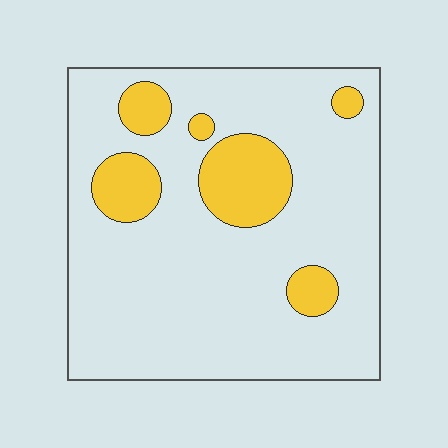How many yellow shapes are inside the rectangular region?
6.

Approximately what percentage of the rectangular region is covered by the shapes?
Approximately 15%.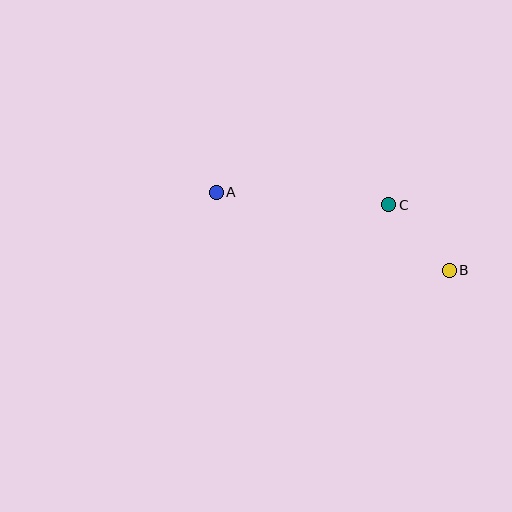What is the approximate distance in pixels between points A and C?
The distance between A and C is approximately 173 pixels.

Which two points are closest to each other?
Points B and C are closest to each other.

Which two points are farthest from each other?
Points A and B are farthest from each other.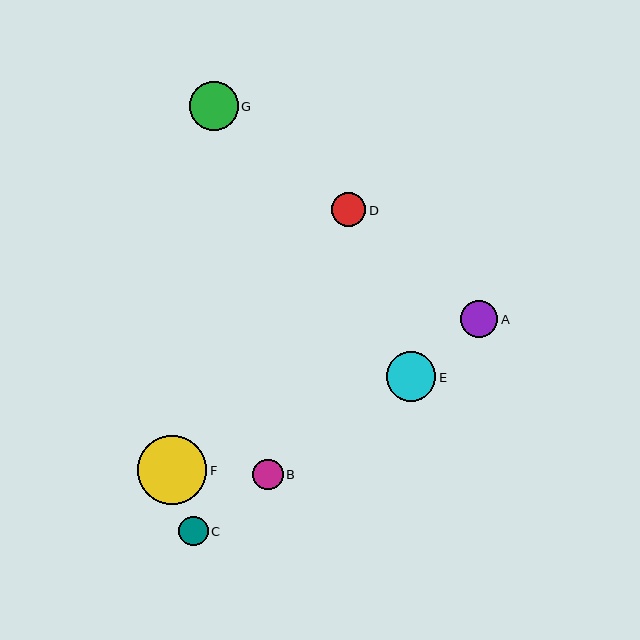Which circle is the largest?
Circle F is the largest with a size of approximately 69 pixels.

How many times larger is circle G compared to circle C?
Circle G is approximately 1.6 times the size of circle C.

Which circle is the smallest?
Circle C is the smallest with a size of approximately 30 pixels.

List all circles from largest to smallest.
From largest to smallest: F, E, G, A, D, B, C.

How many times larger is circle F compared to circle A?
Circle F is approximately 1.9 times the size of circle A.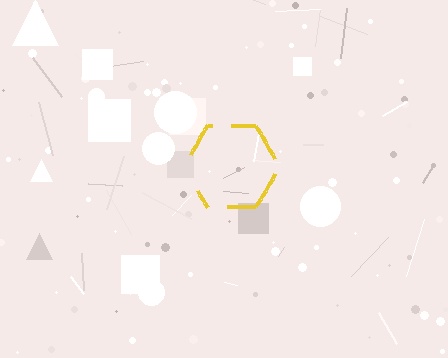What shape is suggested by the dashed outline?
The dashed outline suggests a hexagon.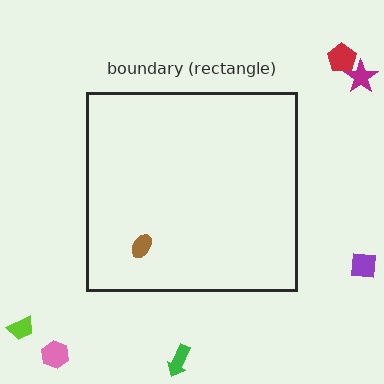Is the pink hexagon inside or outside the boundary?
Outside.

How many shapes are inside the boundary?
1 inside, 6 outside.